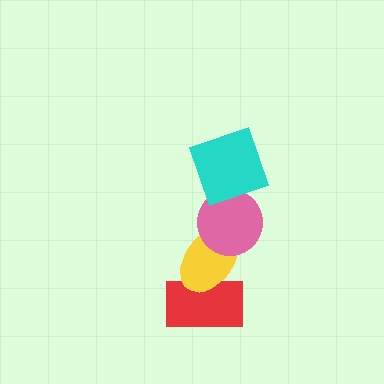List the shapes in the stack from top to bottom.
From top to bottom: the cyan square, the pink circle, the yellow ellipse, the red rectangle.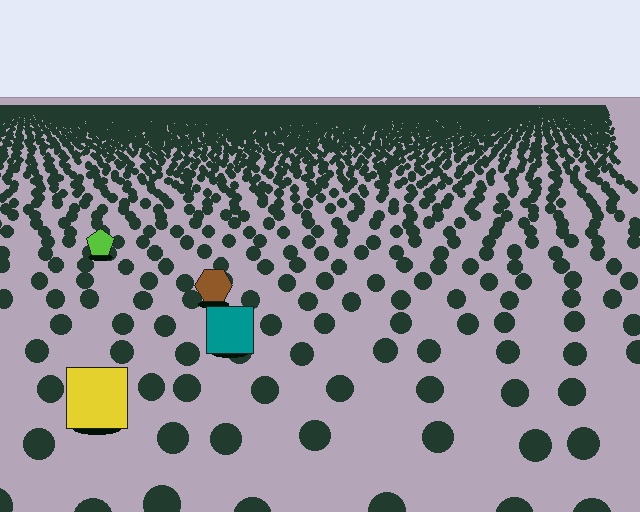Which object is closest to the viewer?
The yellow square is closest. The texture marks near it are larger and more spread out.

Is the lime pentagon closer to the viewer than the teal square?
No. The teal square is closer — you can tell from the texture gradient: the ground texture is coarser near it.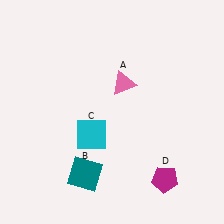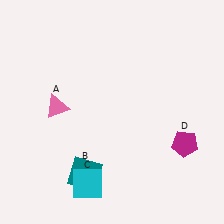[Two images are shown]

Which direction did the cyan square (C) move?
The cyan square (C) moved down.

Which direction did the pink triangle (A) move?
The pink triangle (A) moved left.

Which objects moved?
The objects that moved are: the pink triangle (A), the cyan square (C), the magenta pentagon (D).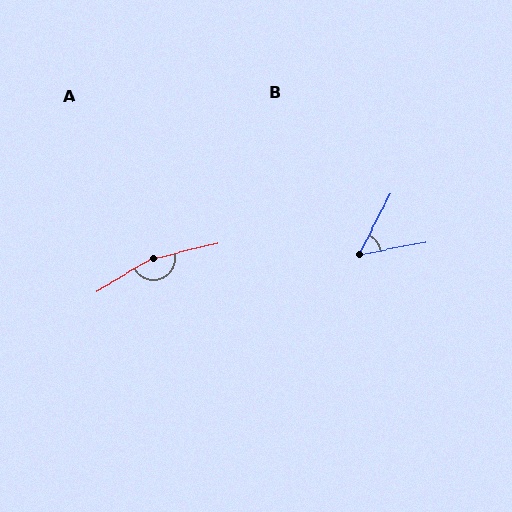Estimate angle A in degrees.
Approximately 163 degrees.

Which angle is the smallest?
B, at approximately 51 degrees.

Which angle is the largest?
A, at approximately 163 degrees.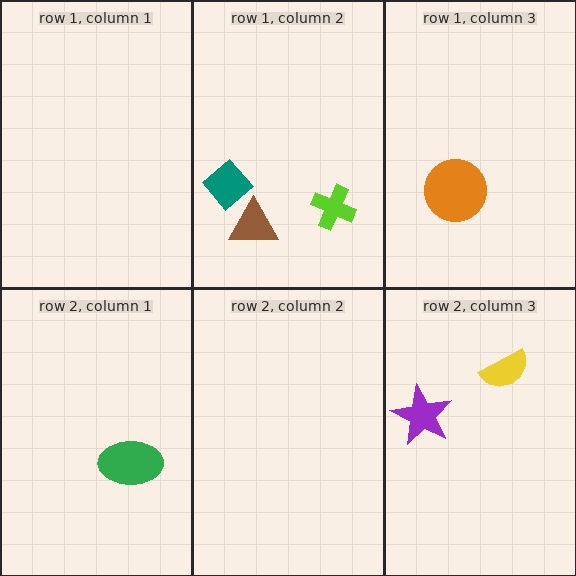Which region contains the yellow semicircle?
The row 2, column 3 region.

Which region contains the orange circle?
The row 1, column 3 region.